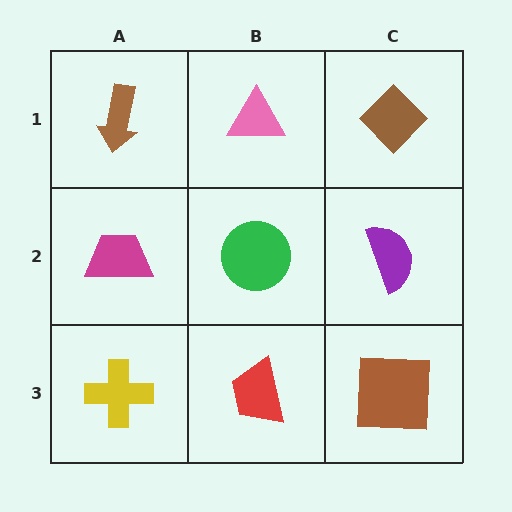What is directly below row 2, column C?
A brown square.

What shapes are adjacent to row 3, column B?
A green circle (row 2, column B), a yellow cross (row 3, column A), a brown square (row 3, column C).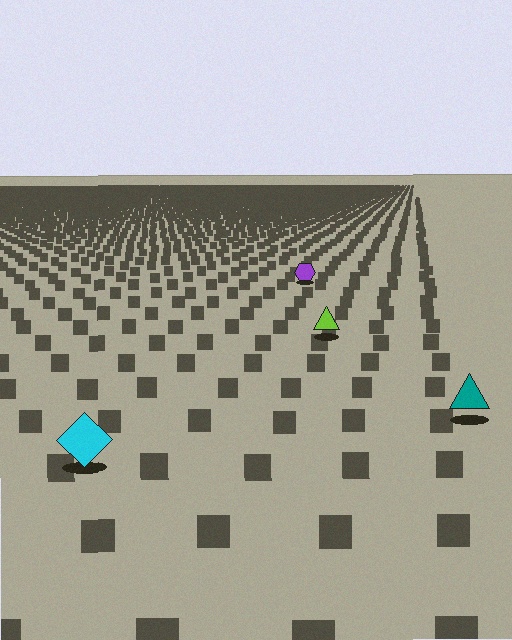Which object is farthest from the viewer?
The purple hexagon is farthest from the viewer. It appears smaller and the ground texture around it is denser.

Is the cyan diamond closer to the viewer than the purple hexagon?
Yes. The cyan diamond is closer — you can tell from the texture gradient: the ground texture is coarser near it.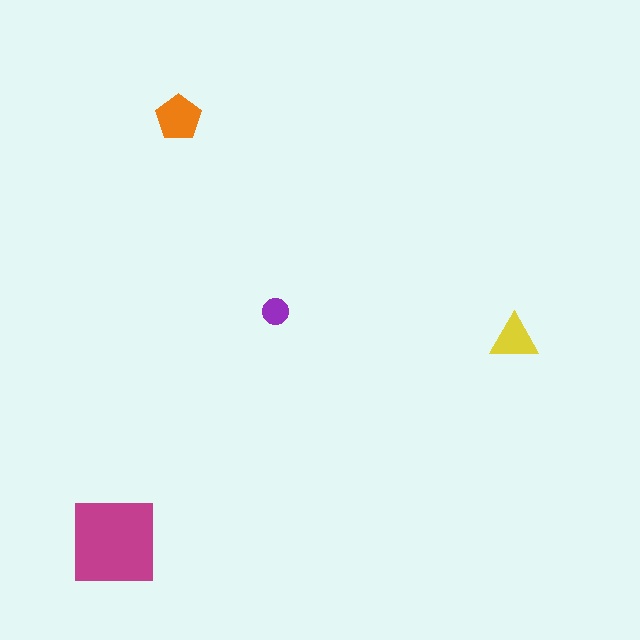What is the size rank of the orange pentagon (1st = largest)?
2nd.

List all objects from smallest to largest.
The purple circle, the yellow triangle, the orange pentagon, the magenta square.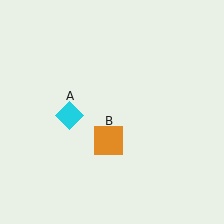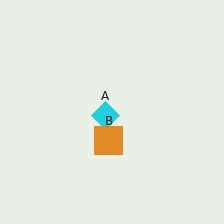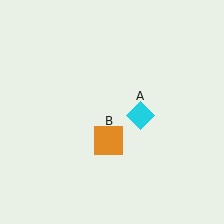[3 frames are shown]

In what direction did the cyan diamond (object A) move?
The cyan diamond (object A) moved right.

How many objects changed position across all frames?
1 object changed position: cyan diamond (object A).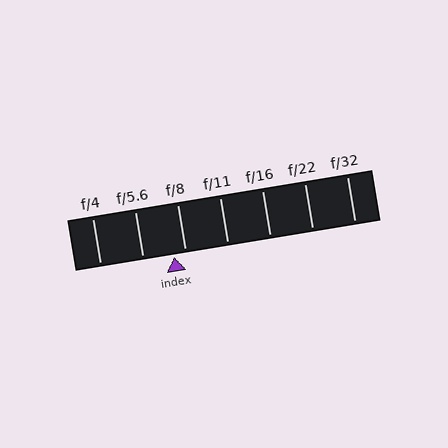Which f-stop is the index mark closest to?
The index mark is closest to f/8.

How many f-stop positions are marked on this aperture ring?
There are 7 f-stop positions marked.